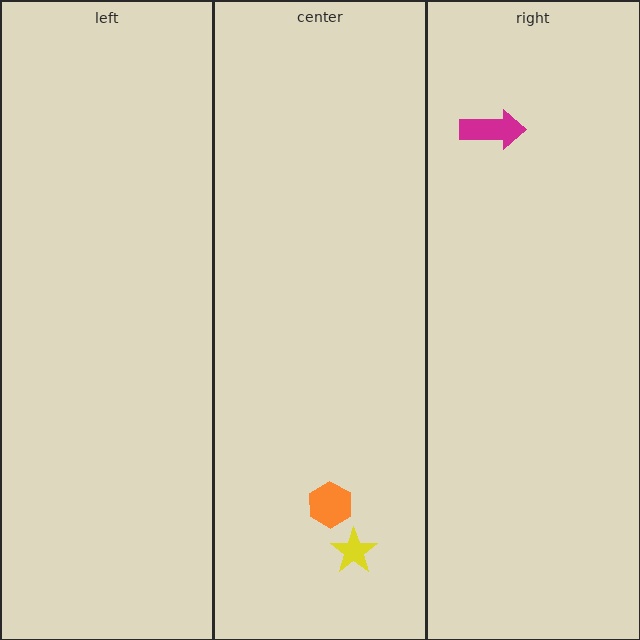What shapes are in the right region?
The magenta arrow.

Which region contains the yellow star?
The center region.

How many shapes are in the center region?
2.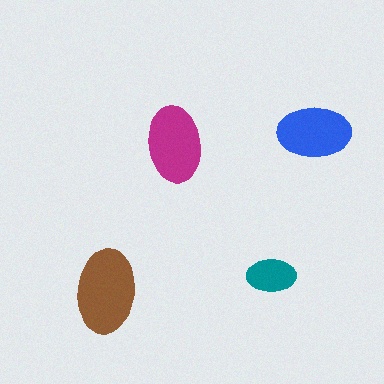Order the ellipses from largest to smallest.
the brown one, the magenta one, the blue one, the teal one.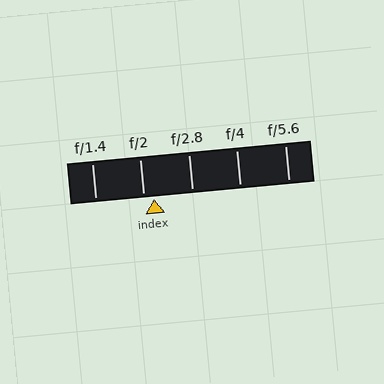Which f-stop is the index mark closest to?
The index mark is closest to f/2.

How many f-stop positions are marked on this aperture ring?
There are 5 f-stop positions marked.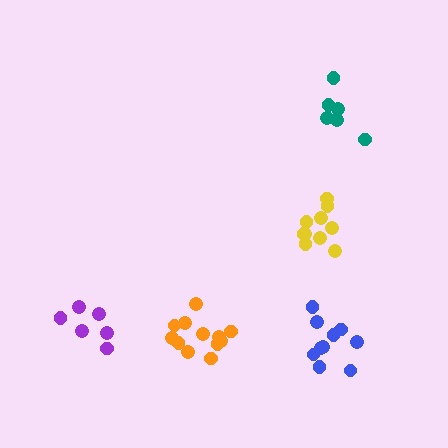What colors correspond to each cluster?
The clusters are colored: blue, teal, purple, orange, yellow.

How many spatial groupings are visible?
There are 5 spatial groupings.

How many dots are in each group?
Group 1: 10 dots, Group 2: 6 dots, Group 3: 6 dots, Group 4: 12 dots, Group 5: 10 dots (44 total).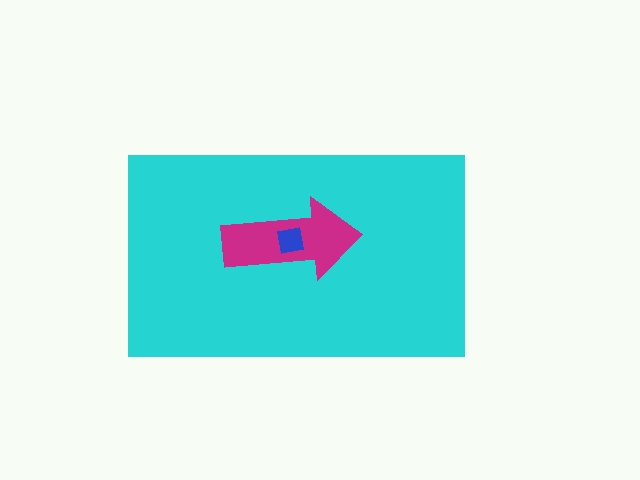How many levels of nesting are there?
3.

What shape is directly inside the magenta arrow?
The blue square.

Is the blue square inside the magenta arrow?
Yes.